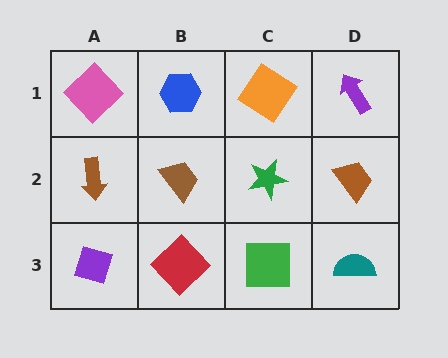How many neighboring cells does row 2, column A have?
3.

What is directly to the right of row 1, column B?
An orange diamond.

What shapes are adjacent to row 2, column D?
A purple arrow (row 1, column D), a teal semicircle (row 3, column D), a green star (row 2, column C).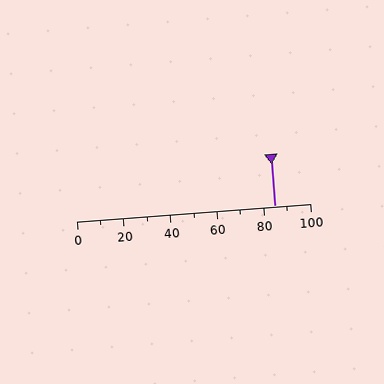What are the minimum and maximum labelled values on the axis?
The axis runs from 0 to 100.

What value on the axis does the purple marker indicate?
The marker indicates approximately 85.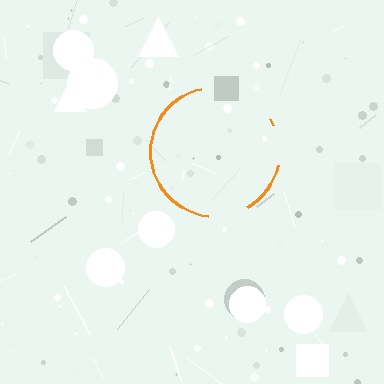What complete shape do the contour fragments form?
The contour fragments form a circle.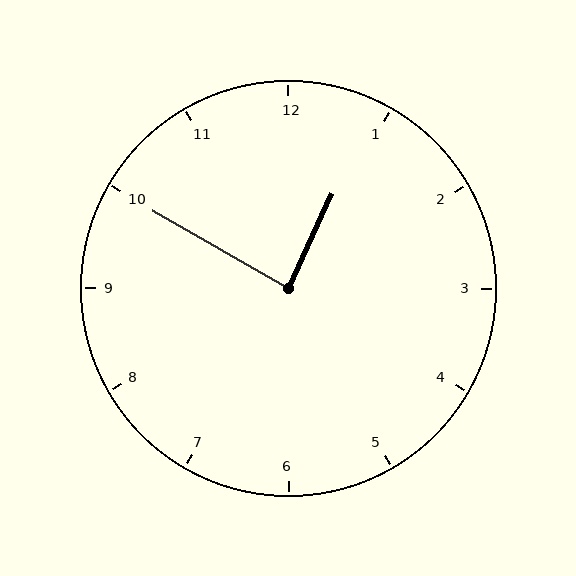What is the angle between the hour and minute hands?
Approximately 85 degrees.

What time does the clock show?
12:50.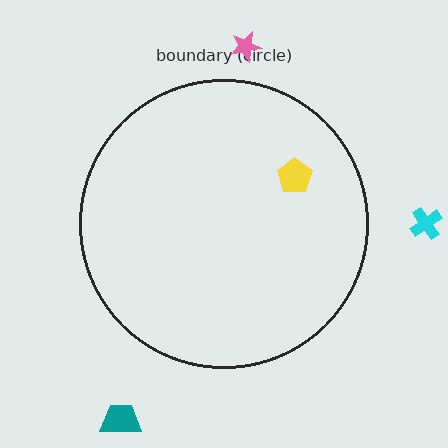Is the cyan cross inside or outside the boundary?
Outside.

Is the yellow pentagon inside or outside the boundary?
Inside.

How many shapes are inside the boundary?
1 inside, 3 outside.